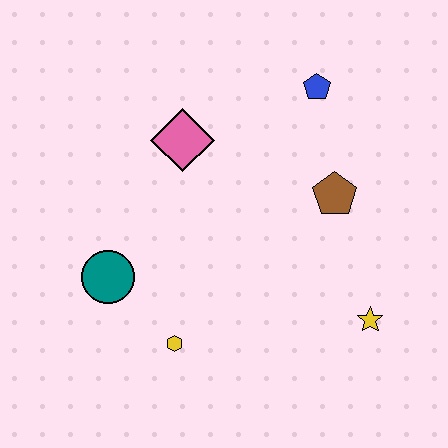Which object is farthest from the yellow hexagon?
The blue pentagon is farthest from the yellow hexagon.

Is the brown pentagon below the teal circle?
No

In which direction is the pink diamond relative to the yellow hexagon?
The pink diamond is above the yellow hexagon.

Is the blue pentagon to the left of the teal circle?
No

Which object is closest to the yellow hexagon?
The teal circle is closest to the yellow hexagon.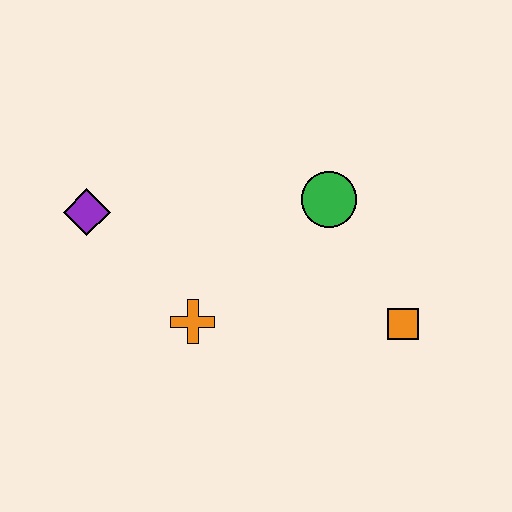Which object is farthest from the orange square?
The purple diamond is farthest from the orange square.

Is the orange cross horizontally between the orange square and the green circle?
No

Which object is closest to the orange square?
The green circle is closest to the orange square.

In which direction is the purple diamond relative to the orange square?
The purple diamond is to the left of the orange square.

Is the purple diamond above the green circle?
No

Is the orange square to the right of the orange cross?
Yes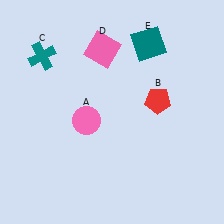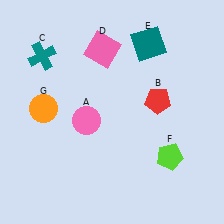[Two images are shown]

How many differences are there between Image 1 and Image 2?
There are 2 differences between the two images.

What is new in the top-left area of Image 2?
An orange circle (G) was added in the top-left area of Image 2.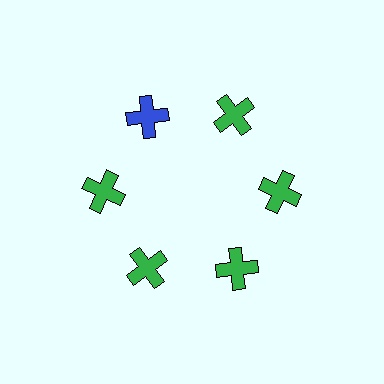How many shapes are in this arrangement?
There are 6 shapes arranged in a ring pattern.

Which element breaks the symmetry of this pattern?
The blue cross at roughly the 11 o'clock position breaks the symmetry. All other shapes are green crosses.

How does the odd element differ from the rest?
It has a different color: blue instead of green.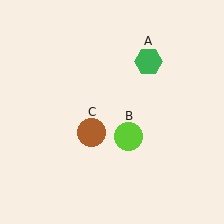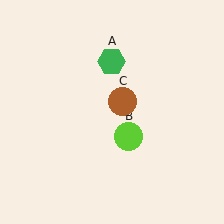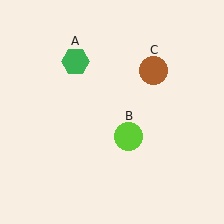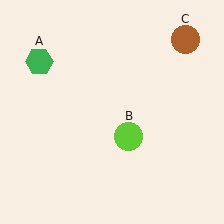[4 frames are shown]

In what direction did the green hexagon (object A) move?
The green hexagon (object A) moved left.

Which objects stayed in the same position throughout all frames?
Lime circle (object B) remained stationary.